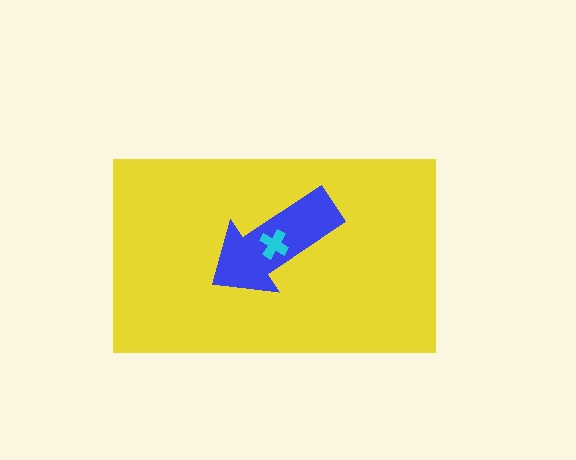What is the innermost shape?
The cyan cross.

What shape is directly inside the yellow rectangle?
The blue arrow.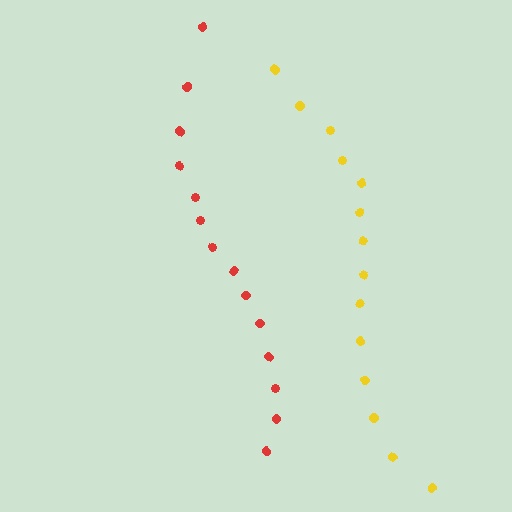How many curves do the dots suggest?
There are 2 distinct paths.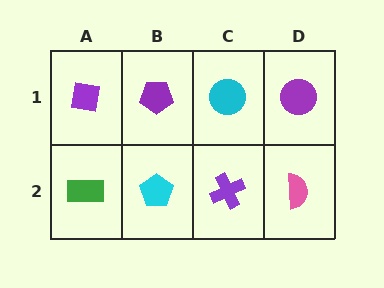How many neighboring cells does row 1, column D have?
2.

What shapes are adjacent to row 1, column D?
A pink semicircle (row 2, column D), a cyan circle (row 1, column C).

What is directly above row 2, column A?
A purple square.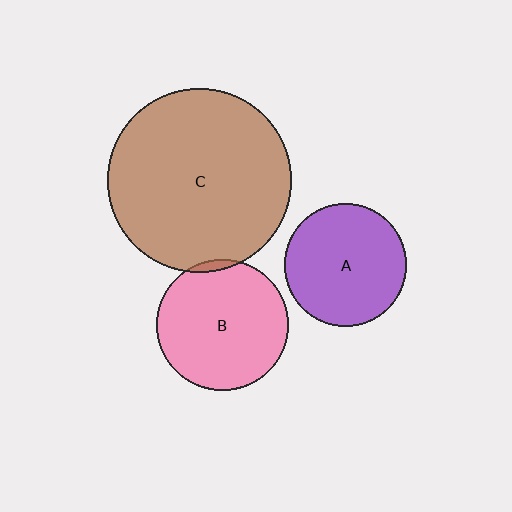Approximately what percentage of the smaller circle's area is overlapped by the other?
Approximately 5%.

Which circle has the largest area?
Circle C (brown).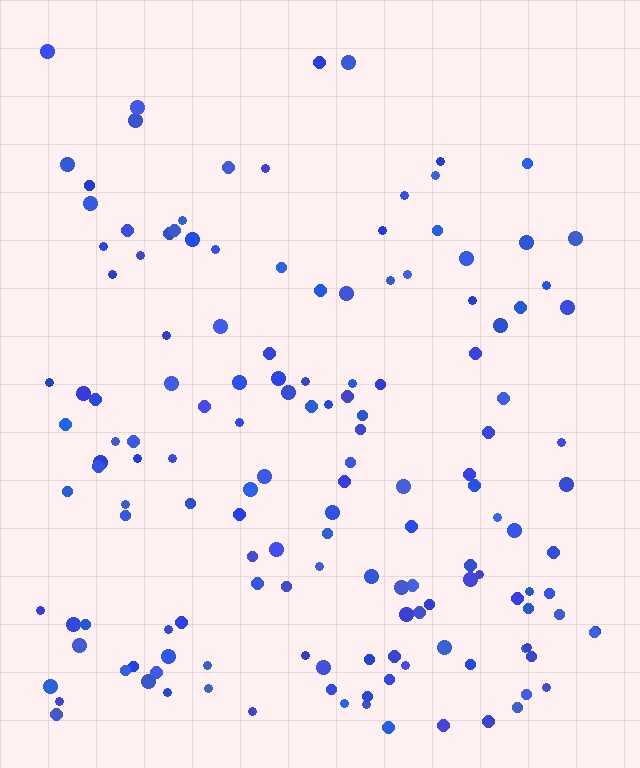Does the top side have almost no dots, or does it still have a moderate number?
Still a moderate number, just noticeably fewer than the bottom.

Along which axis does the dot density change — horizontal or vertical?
Vertical.